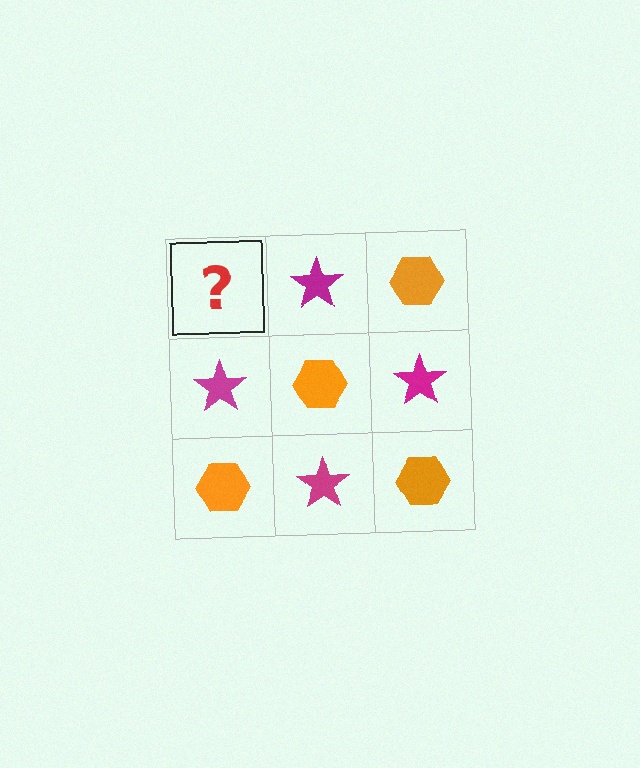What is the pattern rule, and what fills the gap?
The rule is that it alternates orange hexagon and magenta star in a checkerboard pattern. The gap should be filled with an orange hexagon.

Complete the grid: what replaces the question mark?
The question mark should be replaced with an orange hexagon.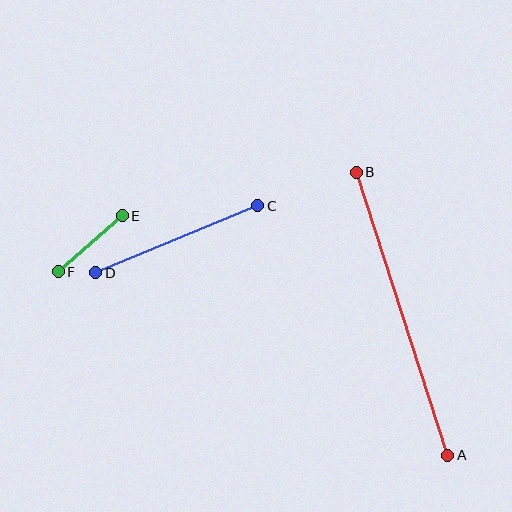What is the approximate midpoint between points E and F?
The midpoint is at approximately (90, 244) pixels.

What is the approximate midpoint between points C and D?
The midpoint is at approximately (177, 239) pixels.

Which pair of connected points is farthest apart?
Points A and B are farthest apart.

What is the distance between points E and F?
The distance is approximately 85 pixels.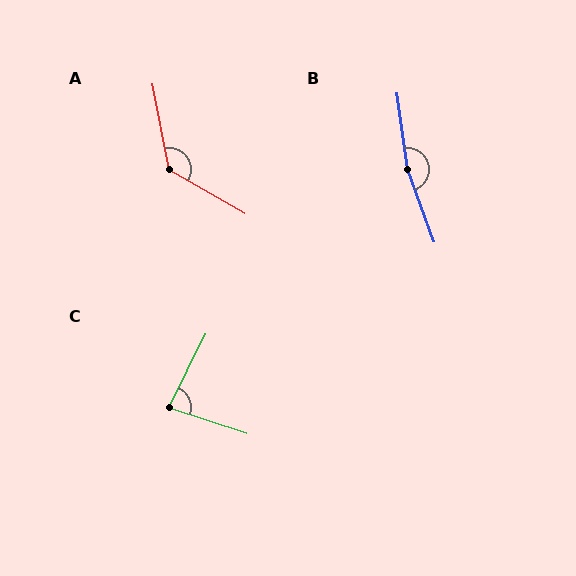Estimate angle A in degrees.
Approximately 130 degrees.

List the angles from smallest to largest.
C (82°), A (130°), B (167°).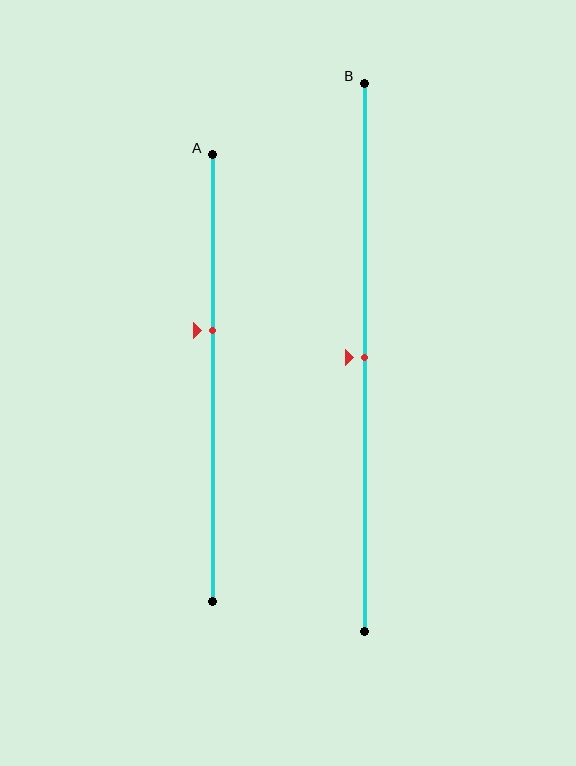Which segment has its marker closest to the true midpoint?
Segment B has its marker closest to the true midpoint.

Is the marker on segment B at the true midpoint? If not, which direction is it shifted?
Yes, the marker on segment B is at the true midpoint.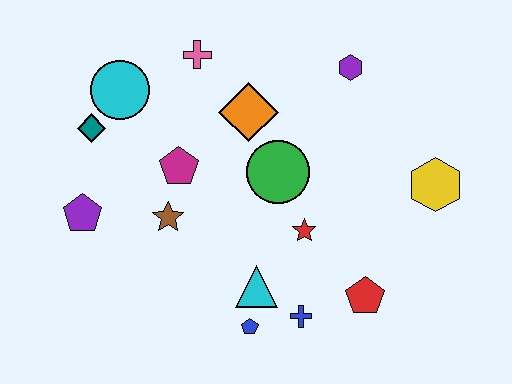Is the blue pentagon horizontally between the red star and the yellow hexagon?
No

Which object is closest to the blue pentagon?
The cyan triangle is closest to the blue pentagon.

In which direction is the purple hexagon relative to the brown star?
The purple hexagon is to the right of the brown star.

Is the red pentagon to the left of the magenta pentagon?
No